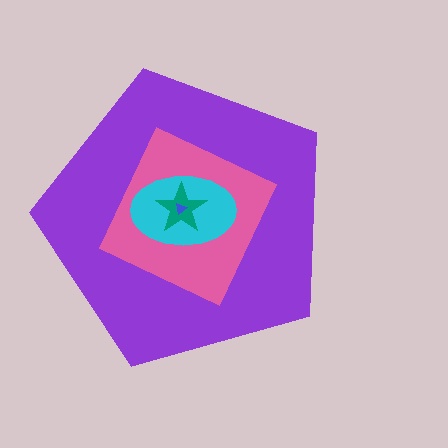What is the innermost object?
The blue triangle.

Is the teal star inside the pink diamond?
Yes.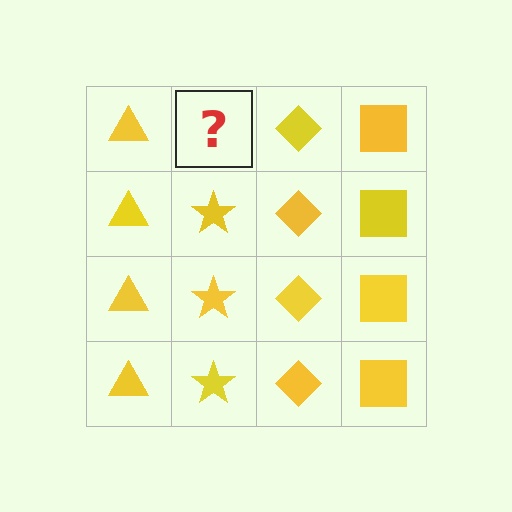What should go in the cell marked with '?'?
The missing cell should contain a yellow star.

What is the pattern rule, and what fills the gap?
The rule is that each column has a consistent shape. The gap should be filled with a yellow star.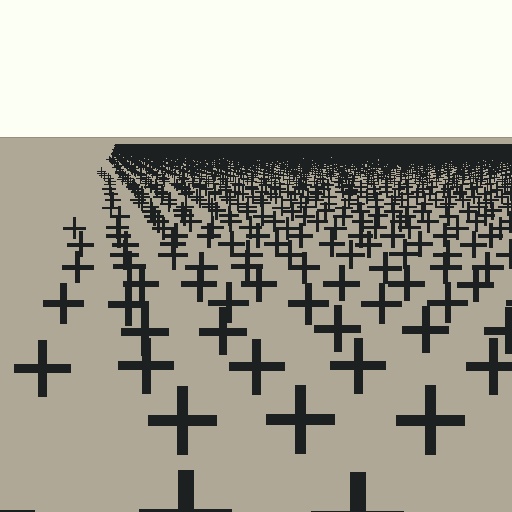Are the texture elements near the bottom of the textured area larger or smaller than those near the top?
Larger. Near the bottom, elements are closer to the viewer and appear at a bigger on-screen size.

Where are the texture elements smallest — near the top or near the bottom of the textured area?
Near the top.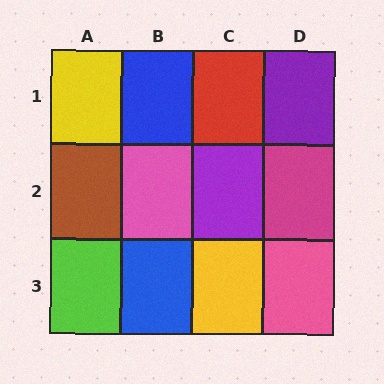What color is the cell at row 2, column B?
Pink.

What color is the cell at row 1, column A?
Yellow.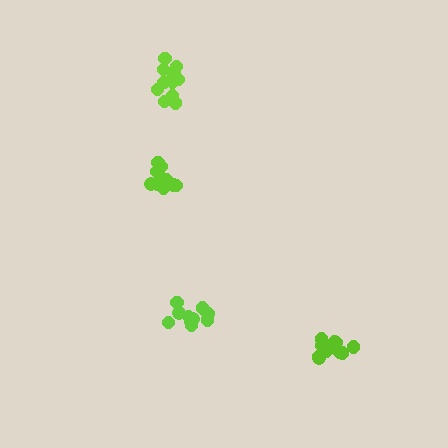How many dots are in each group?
Group 1: 12 dots, Group 2: 10 dots, Group 3: 11 dots, Group 4: 12 dots (45 total).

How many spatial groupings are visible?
There are 4 spatial groupings.